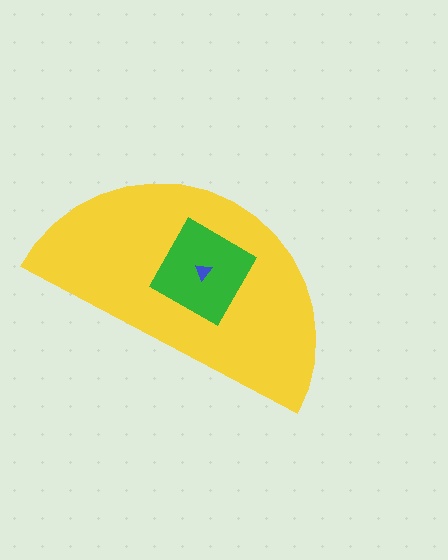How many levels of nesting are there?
3.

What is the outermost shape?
The yellow semicircle.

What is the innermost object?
The blue triangle.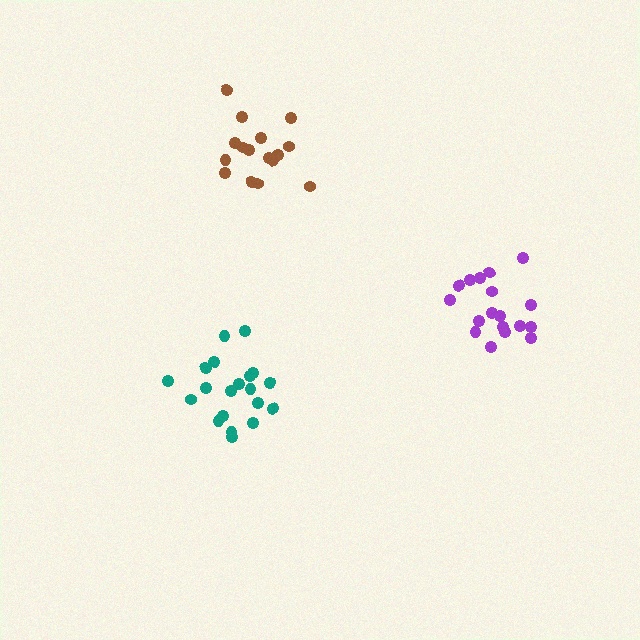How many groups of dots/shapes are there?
There are 3 groups.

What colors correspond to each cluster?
The clusters are colored: brown, teal, purple.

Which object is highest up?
The brown cluster is topmost.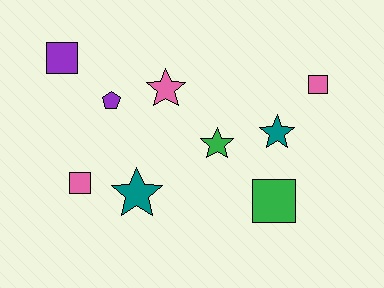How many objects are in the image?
There are 9 objects.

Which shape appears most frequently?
Star, with 4 objects.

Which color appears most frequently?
Pink, with 3 objects.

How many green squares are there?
There is 1 green square.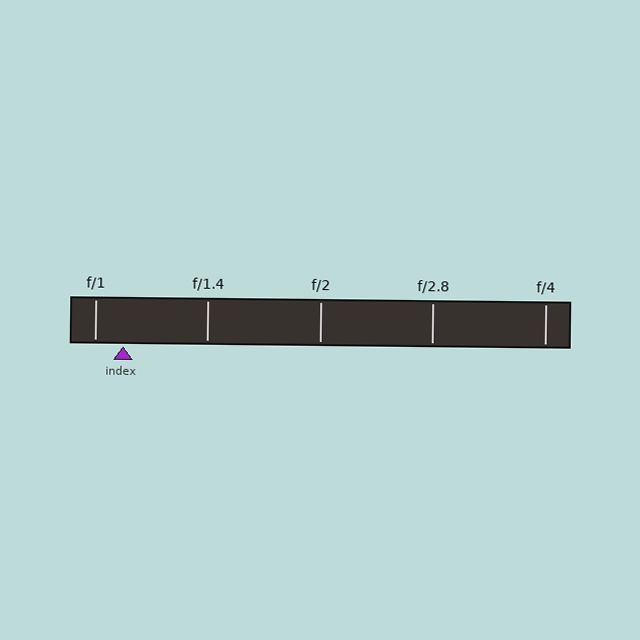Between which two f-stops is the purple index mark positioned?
The index mark is between f/1 and f/1.4.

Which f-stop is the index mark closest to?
The index mark is closest to f/1.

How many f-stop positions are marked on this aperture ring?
There are 5 f-stop positions marked.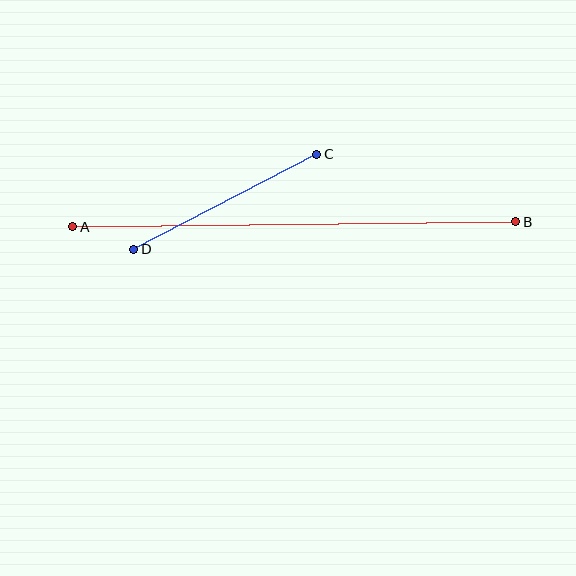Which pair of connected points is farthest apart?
Points A and B are farthest apart.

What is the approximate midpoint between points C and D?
The midpoint is at approximately (225, 202) pixels.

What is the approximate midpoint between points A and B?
The midpoint is at approximately (294, 224) pixels.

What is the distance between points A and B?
The distance is approximately 443 pixels.